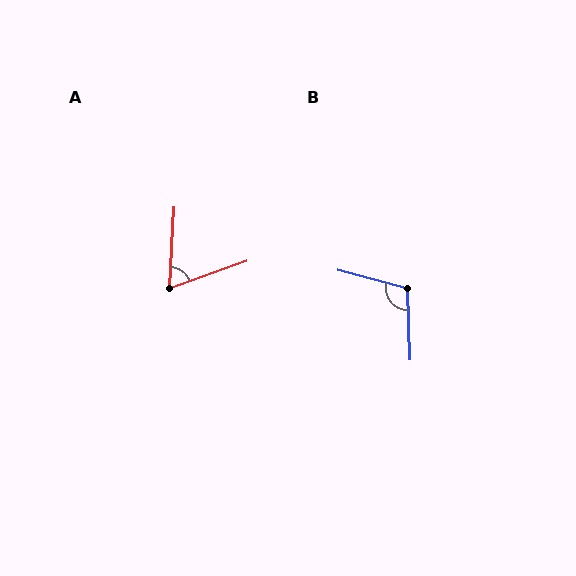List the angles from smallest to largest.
A (67°), B (107°).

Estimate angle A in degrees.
Approximately 67 degrees.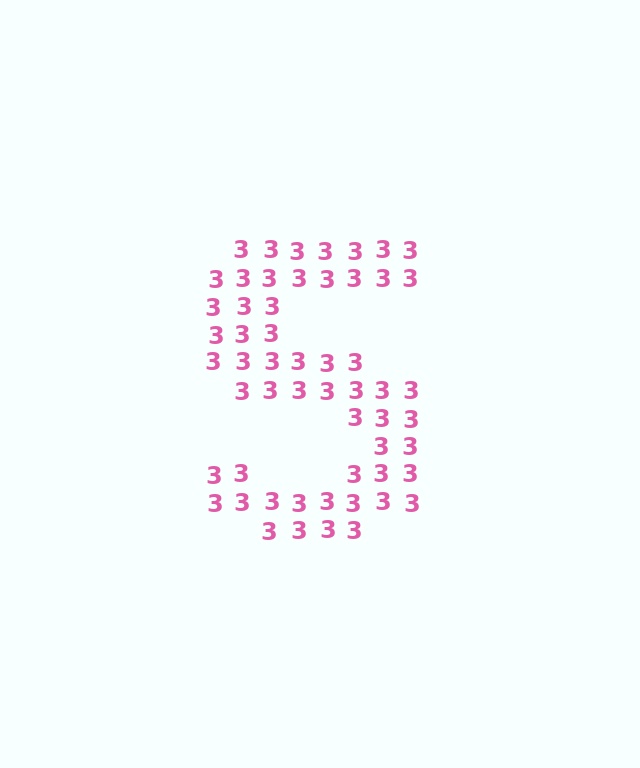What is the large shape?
The large shape is the letter S.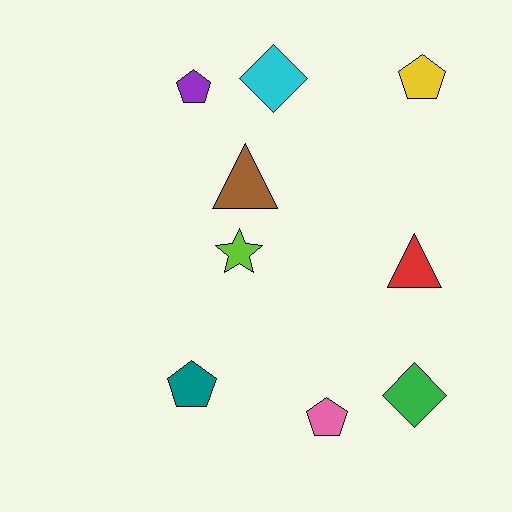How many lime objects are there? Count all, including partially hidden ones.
There is 1 lime object.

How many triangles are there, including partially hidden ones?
There are 2 triangles.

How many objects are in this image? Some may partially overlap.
There are 9 objects.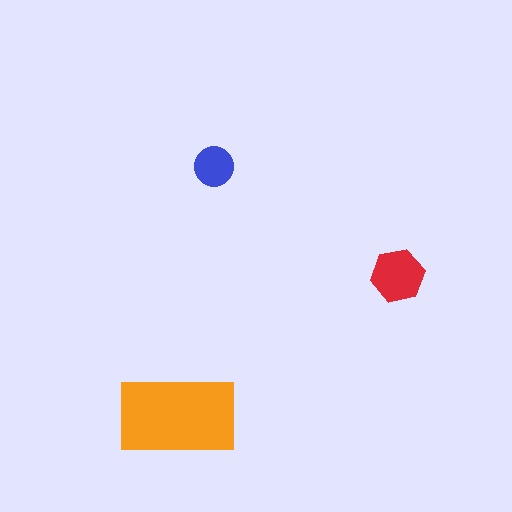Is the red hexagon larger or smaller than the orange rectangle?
Smaller.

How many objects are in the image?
There are 3 objects in the image.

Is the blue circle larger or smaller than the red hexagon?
Smaller.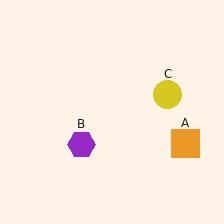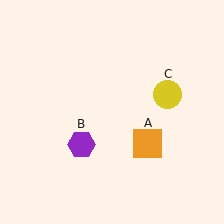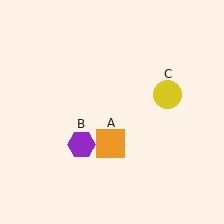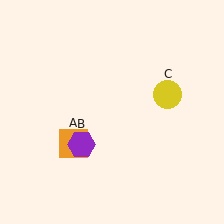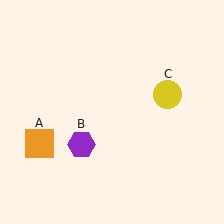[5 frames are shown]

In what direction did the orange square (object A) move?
The orange square (object A) moved left.